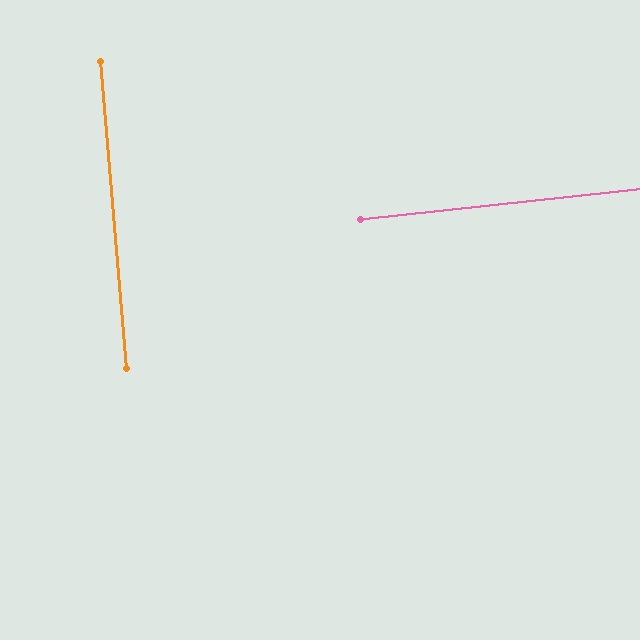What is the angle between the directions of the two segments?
Approximately 89 degrees.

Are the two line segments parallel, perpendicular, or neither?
Perpendicular — they meet at approximately 89°.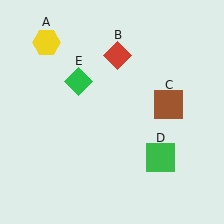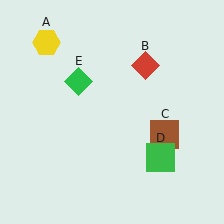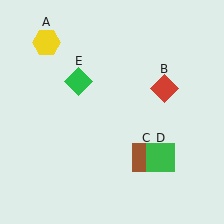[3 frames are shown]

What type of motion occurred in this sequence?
The red diamond (object B), brown square (object C) rotated clockwise around the center of the scene.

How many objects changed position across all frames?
2 objects changed position: red diamond (object B), brown square (object C).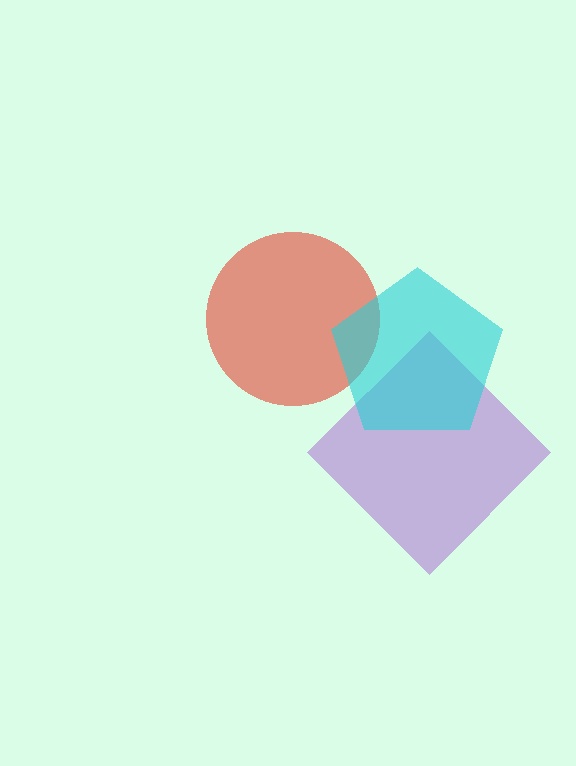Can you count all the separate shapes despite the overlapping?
Yes, there are 3 separate shapes.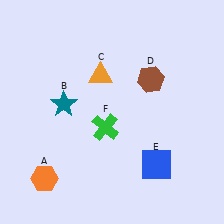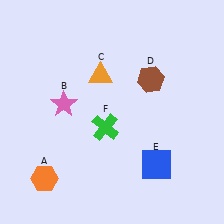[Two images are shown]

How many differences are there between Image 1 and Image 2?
There is 1 difference between the two images.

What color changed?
The star (B) changed from teal in Image 1 to pink in Image 2.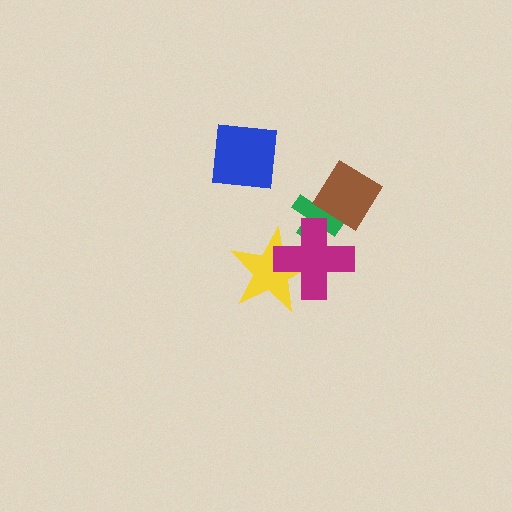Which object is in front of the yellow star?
The magenta cross is in front of the yellow star.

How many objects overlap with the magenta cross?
2 objects overlap with the magenta cross.